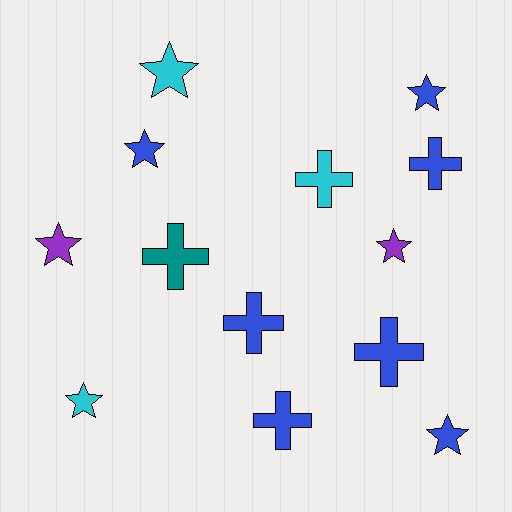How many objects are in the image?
There are 13 objects.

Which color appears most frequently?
Blue, with 7 objects.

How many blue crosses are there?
There are 4 blue crosses.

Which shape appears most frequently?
Star, with 7 objects.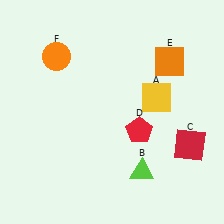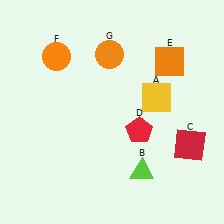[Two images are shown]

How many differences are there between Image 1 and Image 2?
There is 1 difference between the two images.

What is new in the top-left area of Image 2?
An orange circle (G) was added in the top-left area of Image 2.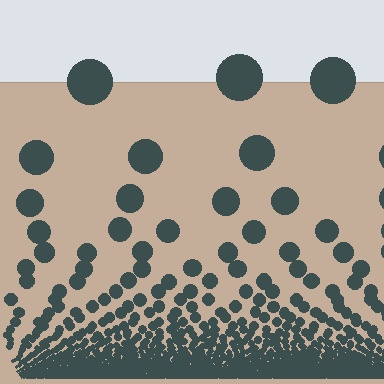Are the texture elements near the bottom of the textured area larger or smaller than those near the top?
Smaller. The gradient is inverted — elements near the bottom are smaller and denser.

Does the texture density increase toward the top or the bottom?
Density increases toward the bottom.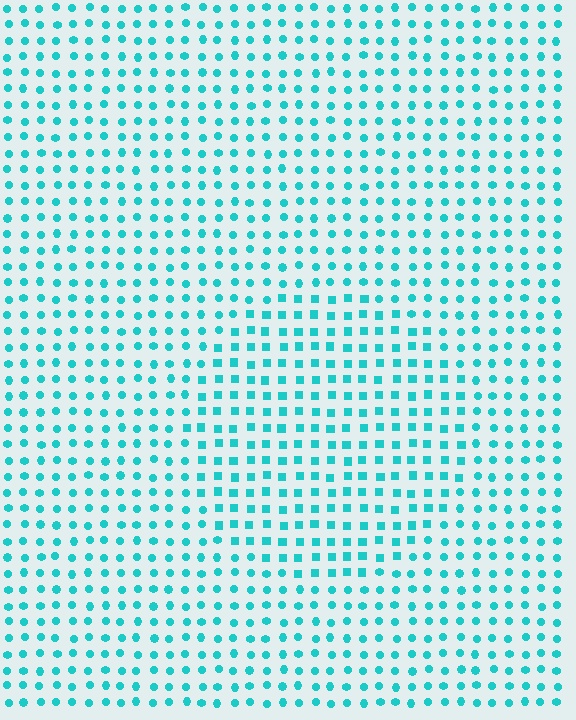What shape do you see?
I see a circle.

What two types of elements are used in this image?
The image uses squares inside the circle region and circles outside it.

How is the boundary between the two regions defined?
The boundary is defined by a change in element shape: squares inside vs. circles outside. All elements share the same color and spacing.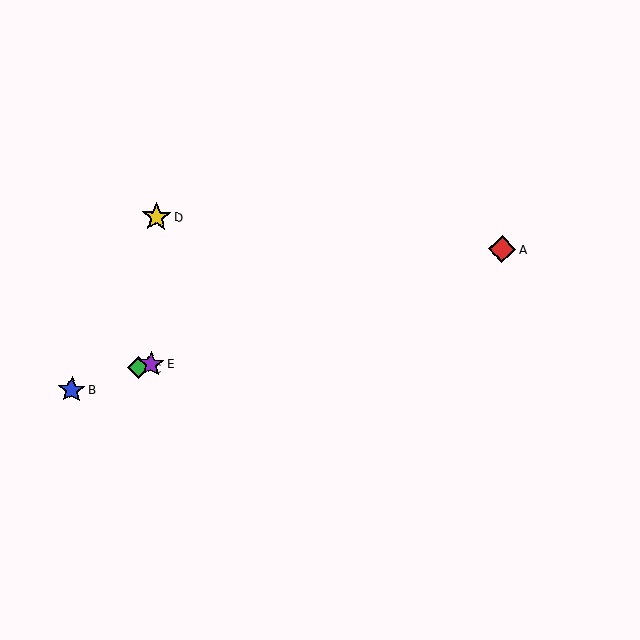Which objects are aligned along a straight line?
Objects A, B, C, E are aligned along a straight line.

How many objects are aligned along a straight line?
4 objects (A, B, C, E) are aligned along a straight line.